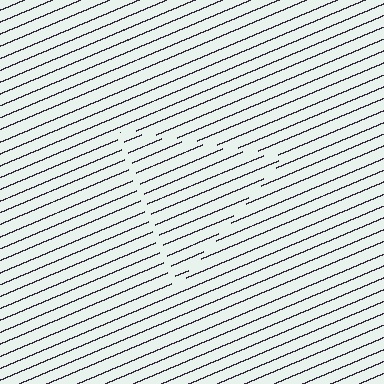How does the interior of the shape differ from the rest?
The interior of the shape contains the same grating, shifted by half a period — the contour is defined by the phase discontinuity where line-ends from the inner and outer gratings abut.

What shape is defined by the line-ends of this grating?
An illusory triangle. The interior of the shape contains the same grating, shifted by half a period — the contour is defined by the phase discontinuity where line-ends from the inner and outer gratings abut.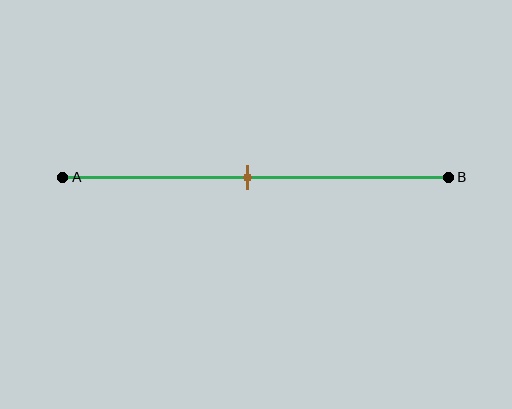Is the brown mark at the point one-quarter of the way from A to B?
No, the mark is at about 50% from A, not at the 25% one-quarter point.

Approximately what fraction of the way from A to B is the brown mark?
The brown mark is approximately 50% of the way from A to B.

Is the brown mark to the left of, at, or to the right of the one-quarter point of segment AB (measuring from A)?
The brown mark is to the right of the one-quarter point of segment AB.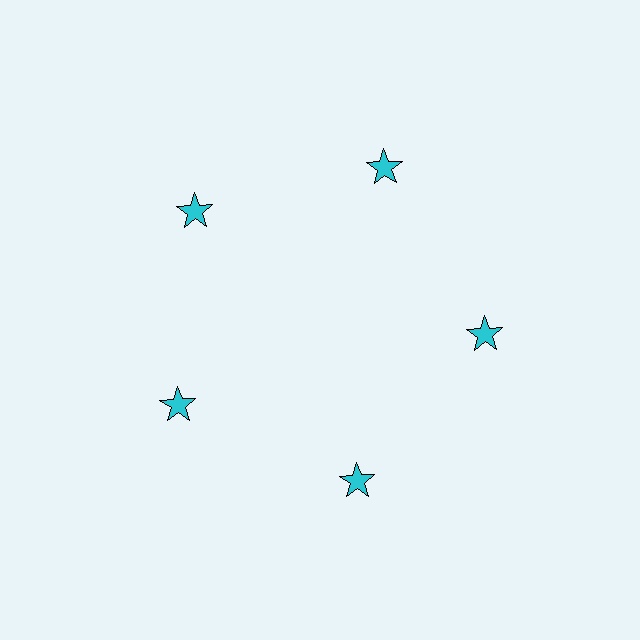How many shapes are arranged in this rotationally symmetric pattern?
There are 5 shapes, arranged in 5 groups of 1.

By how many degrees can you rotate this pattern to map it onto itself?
The pattern maps onto itself every 72 degrees of rotation.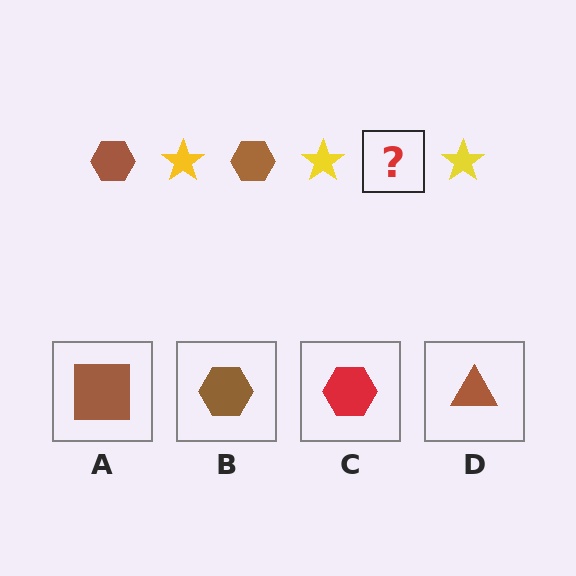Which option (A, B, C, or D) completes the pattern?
B.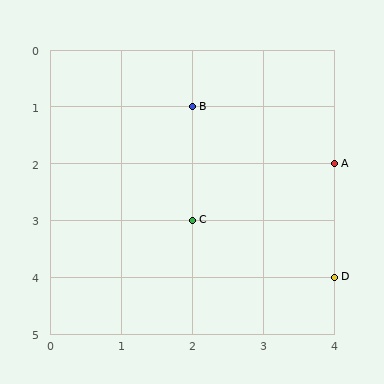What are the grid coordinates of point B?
Point B is at grid coordinates (2, 1).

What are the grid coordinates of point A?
Point A is at grid coordinates (4, 2).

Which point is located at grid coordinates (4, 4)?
Point D is at (4, 4).